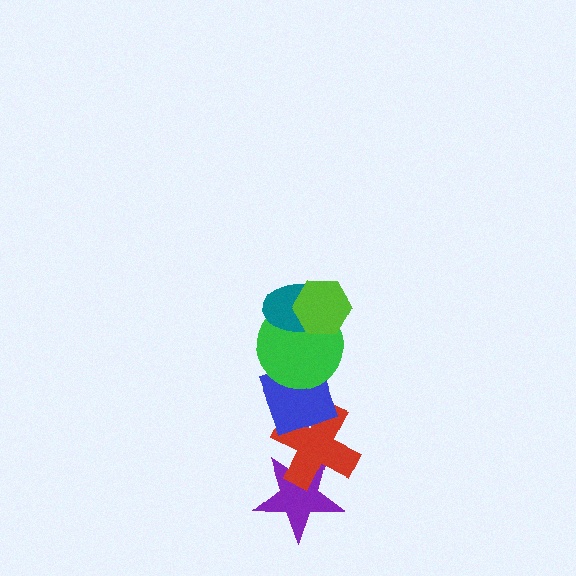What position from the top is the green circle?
The green circle is 3rd from the top.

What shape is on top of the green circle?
The teal ellipse is on top of the green circle.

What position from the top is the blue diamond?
The blue diamond is 4th from the top.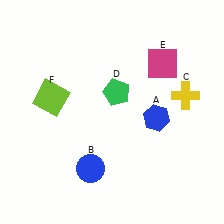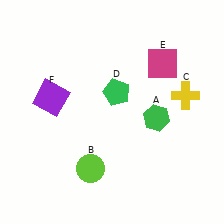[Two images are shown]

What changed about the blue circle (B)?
In Image 1, B is blue. In Image 2, it changed to lime.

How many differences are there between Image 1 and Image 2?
There are 3 differences between the two images.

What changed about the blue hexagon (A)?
In Image 1, A is blue. In Image 2, it changed to green.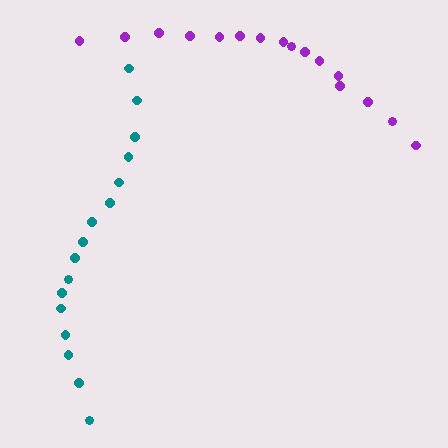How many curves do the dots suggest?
There are 2 distinct paths.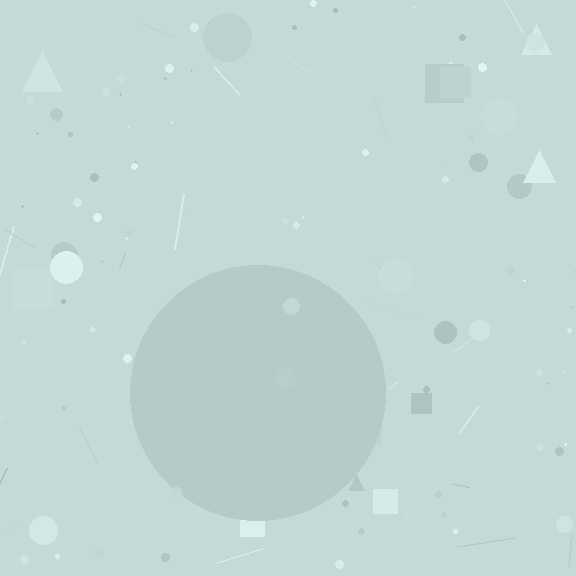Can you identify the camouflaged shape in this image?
The camouflaged shape is a circle.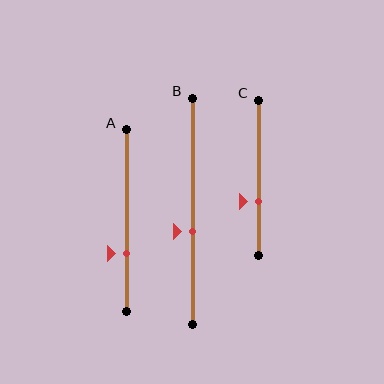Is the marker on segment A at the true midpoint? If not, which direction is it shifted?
No, the marker on segment A is shifted downward by about 18% of the segment length.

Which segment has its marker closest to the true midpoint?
Segment B has its marker closest to the true midpoint.